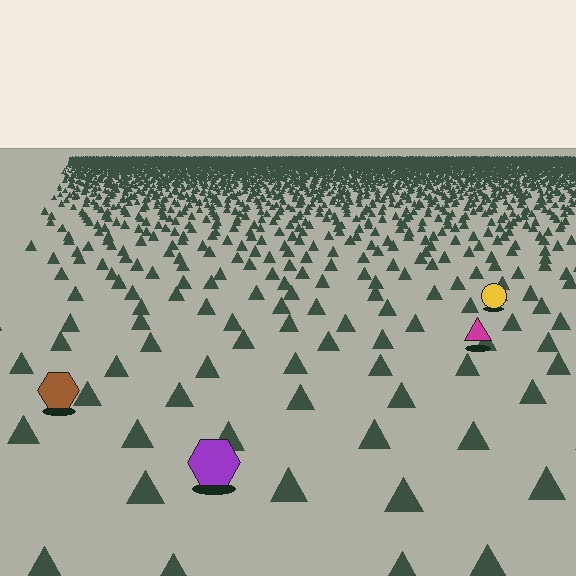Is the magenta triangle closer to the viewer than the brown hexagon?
No. The brown hexagon is closer — you can tell from the texture gradient: the ground texture is coarser near it.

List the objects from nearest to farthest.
From nearest to farthest: the purple hexagon, the brown hexagon, the magenta triangle, the yellow circle.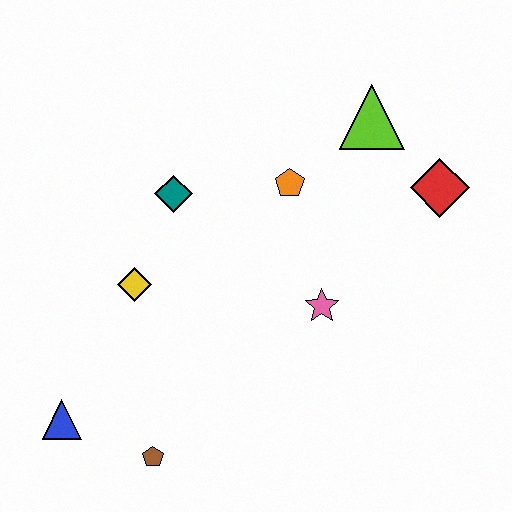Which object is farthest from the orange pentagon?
The blue triangle is farthest from the orange pentagon.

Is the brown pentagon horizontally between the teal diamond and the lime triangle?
No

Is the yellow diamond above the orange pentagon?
No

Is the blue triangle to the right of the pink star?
No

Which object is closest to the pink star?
The orange pentagon is closest to the pink star.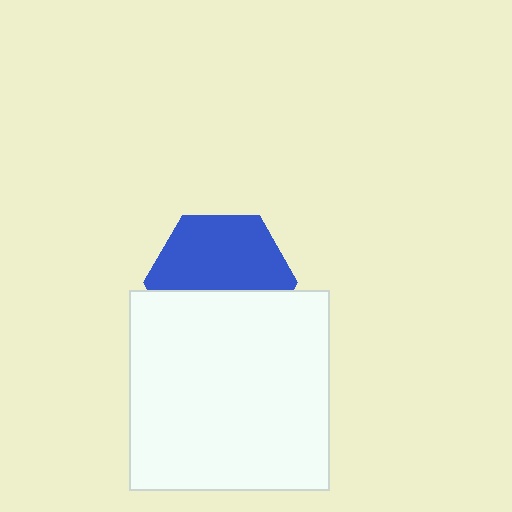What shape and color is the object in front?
The object in front is a white square.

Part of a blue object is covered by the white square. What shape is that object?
It is a hexagon.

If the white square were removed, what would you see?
You would see the complete blue hexagon.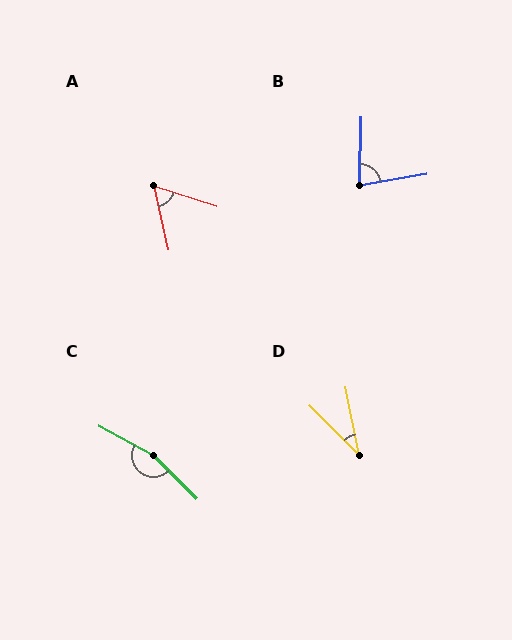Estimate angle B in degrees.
Approximately 80 degrees.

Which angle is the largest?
C, at approximately 164 degrees.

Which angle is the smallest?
D, at approximately 34 degrees.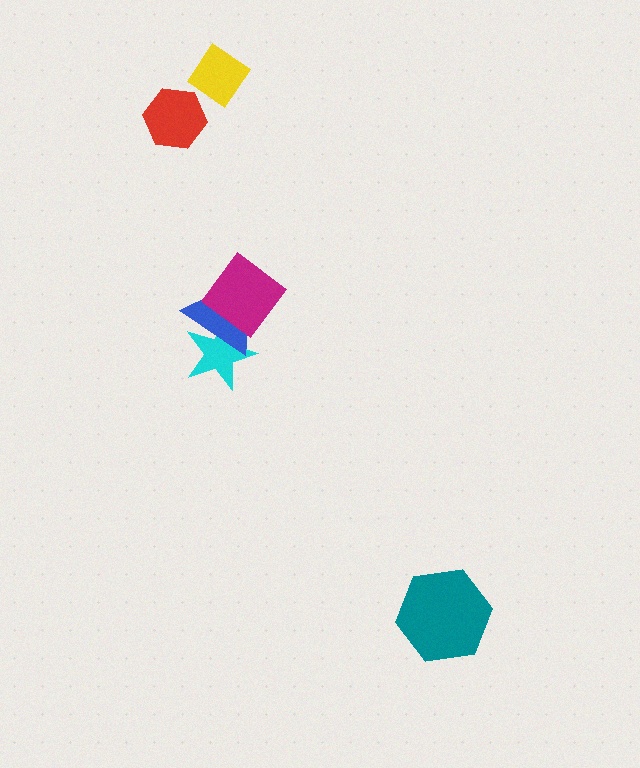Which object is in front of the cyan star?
The blue triangle is in front of the cyan star.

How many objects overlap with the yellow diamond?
0 objects overlap with the yellow diamond.